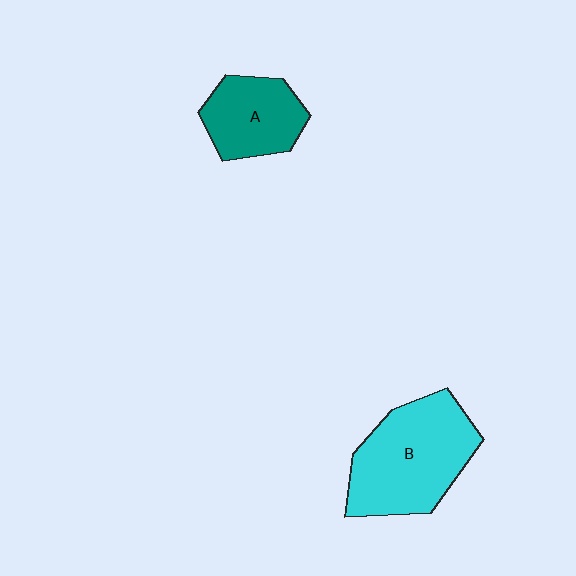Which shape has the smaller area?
Shape A (teal).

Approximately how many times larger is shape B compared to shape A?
Approximately 1.7 times.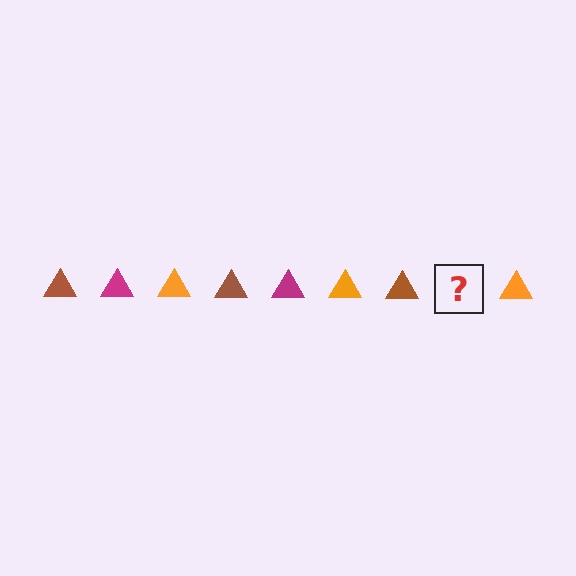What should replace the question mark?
The question mark should be replaced with a magenta triangle.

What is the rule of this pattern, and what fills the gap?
The rule is that the pattern cycles through brown, magenta, orange triangles. The gap should be filled with a magenta triangle.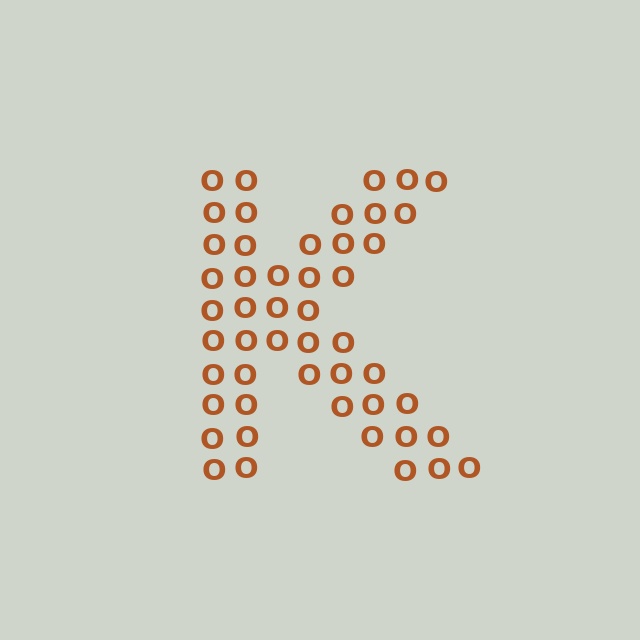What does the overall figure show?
The overall figure shows the letter K.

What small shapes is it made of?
It is made of small letter O's.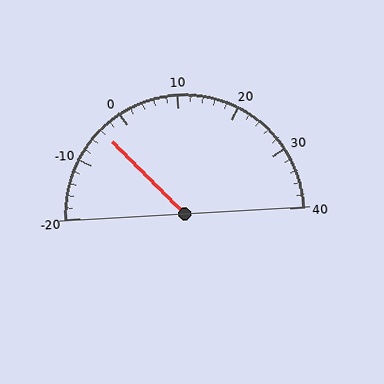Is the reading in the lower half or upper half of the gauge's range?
The reading is in the lower half of the range (-20 to 40).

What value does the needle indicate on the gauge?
The needle indicates approximately -4.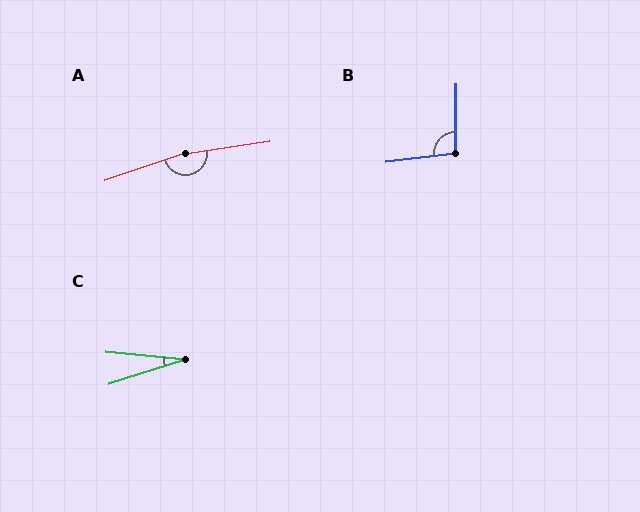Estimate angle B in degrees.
Approximately 98 degrees.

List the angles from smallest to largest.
C (23°), B (98°), A (170°).